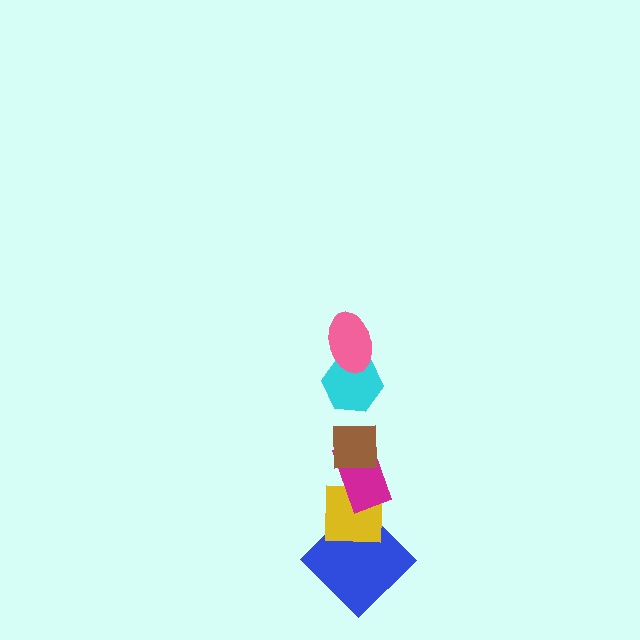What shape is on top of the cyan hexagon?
The pink ellipse is on top of the cyan hexagon.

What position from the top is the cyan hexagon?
The cyan hexagon is 2nd from the top.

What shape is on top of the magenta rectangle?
The brown square is on top of the magenta rectangle.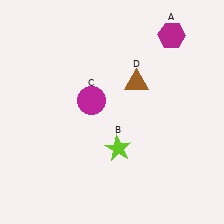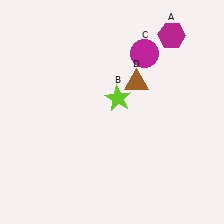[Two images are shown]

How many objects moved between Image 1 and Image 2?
2 objects moved between the two images.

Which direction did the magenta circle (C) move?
The magenta circle (C) moved right.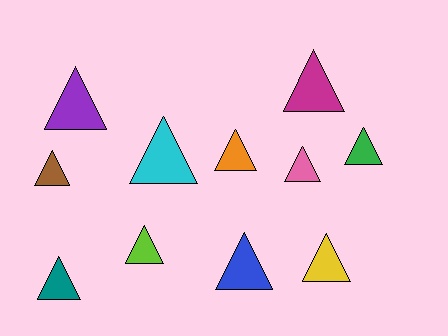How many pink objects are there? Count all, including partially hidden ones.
There is 1 pink object.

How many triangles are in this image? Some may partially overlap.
There are 11 triangles.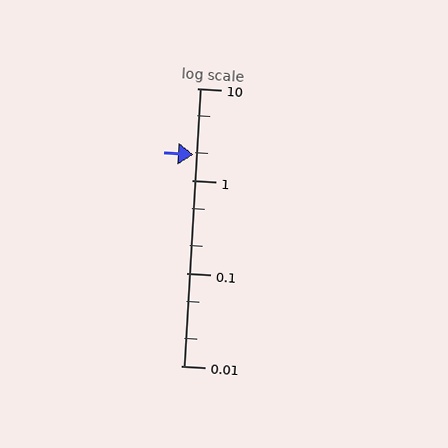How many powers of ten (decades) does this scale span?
The scale spans 3 decades, from 0.01 to 10.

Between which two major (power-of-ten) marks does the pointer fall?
The pointer is between 1 and 10.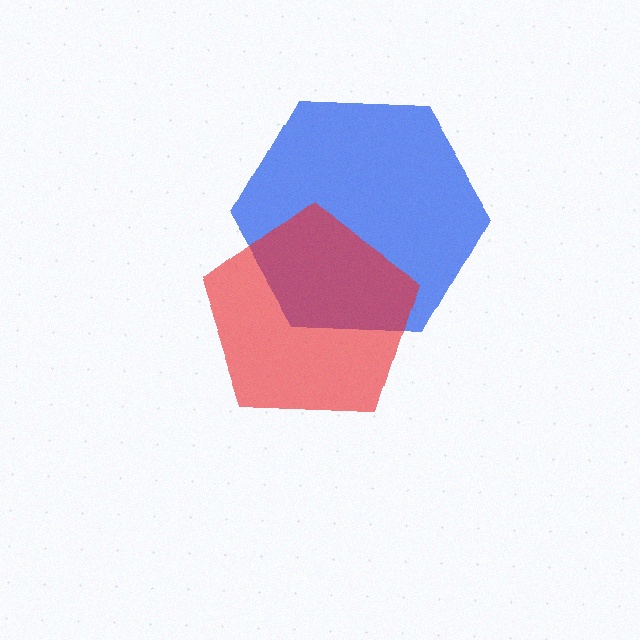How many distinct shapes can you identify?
There are 2 distinct shapes: a blue hexagon, a red pentagon.